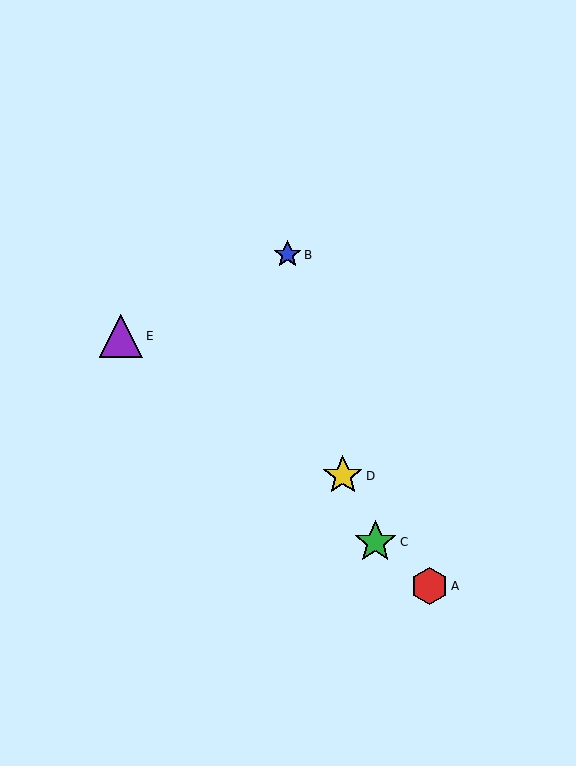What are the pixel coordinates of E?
Object E is at (121, 336).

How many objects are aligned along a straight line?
3 objects (A, C, E) are aligned along a straight line.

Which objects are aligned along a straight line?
Objects A, C, E are aligned along a straight line.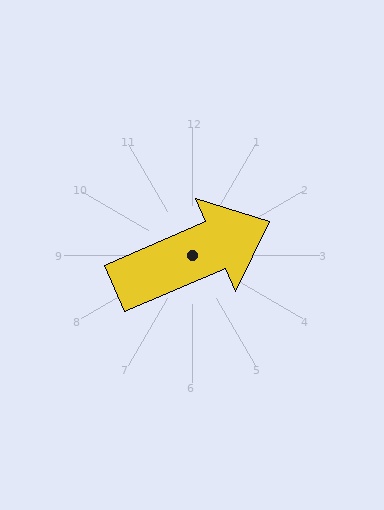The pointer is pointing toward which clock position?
Roughly 2 o'clock.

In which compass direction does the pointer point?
Northeast.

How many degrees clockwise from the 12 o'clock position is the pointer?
Approximately 67 degrees.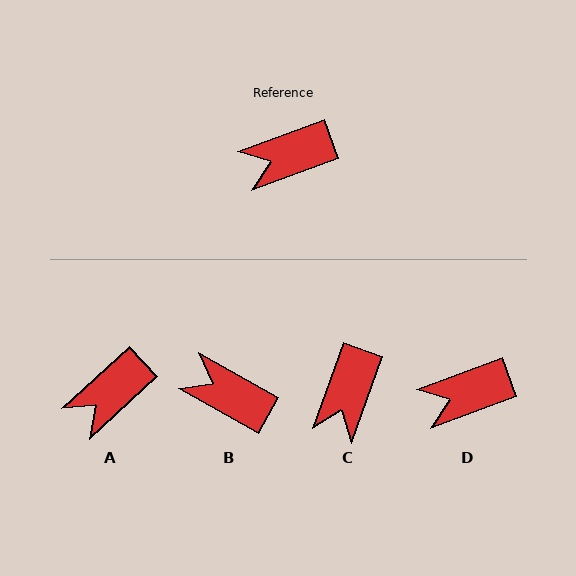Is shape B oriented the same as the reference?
No, it is off by about 49 degrees.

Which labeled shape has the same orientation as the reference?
D.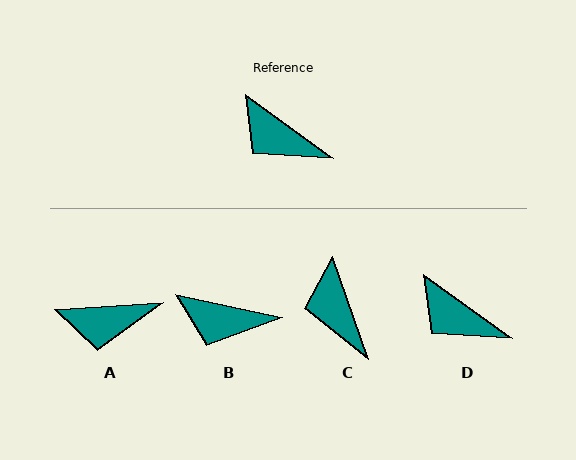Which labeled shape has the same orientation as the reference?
D.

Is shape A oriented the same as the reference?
No, it is off by about 39 degrees.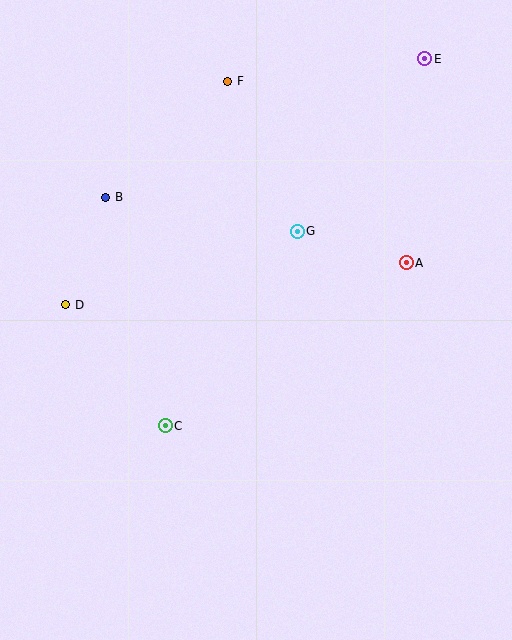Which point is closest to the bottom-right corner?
Point A is closest to the bottom-right corner.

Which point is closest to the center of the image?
Point G at (297, 231) is closest to the center.